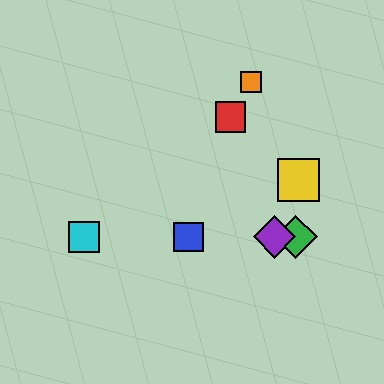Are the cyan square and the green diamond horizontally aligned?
Yes, both are at y≈237.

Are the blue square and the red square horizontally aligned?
No, the blue square is at y≈237 and the red square is at y≈117.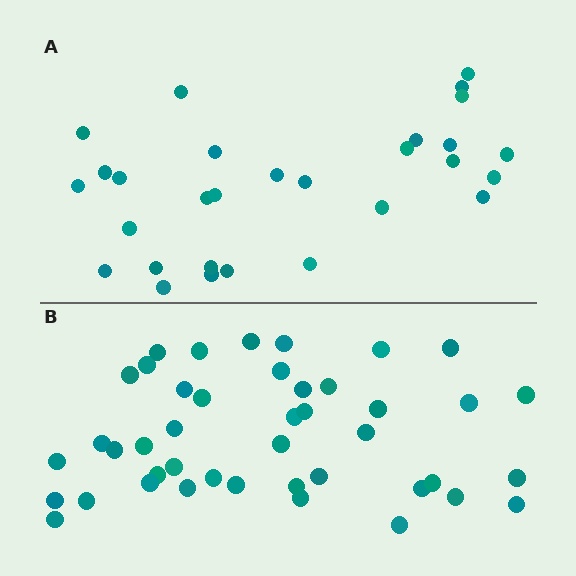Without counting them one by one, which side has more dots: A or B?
Region B (the bottom region) has more dots.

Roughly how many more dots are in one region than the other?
Region B has approximately 15 more dots than region A.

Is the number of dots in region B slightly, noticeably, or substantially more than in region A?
Region B has substantially more. The ratio is roughly 1.5 to 1.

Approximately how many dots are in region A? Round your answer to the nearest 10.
About 30 dots. (The exact count is 29, which rounds to 30.)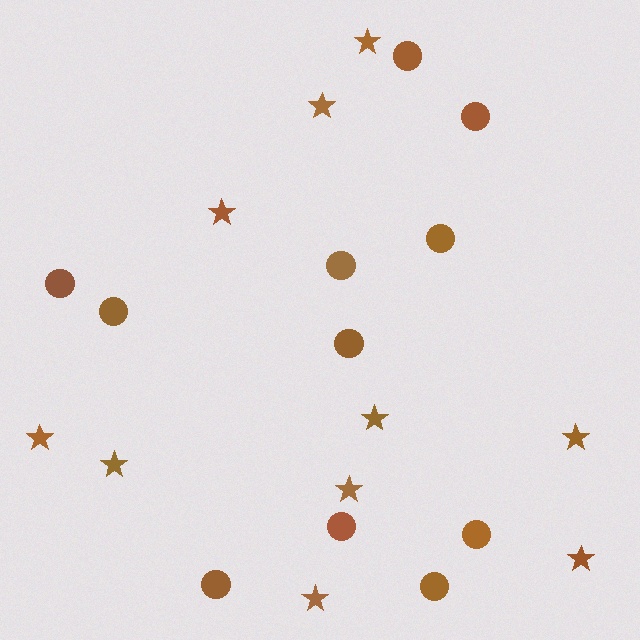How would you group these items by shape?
There are 2 groups: one group of stars (10) and one group of circles (11).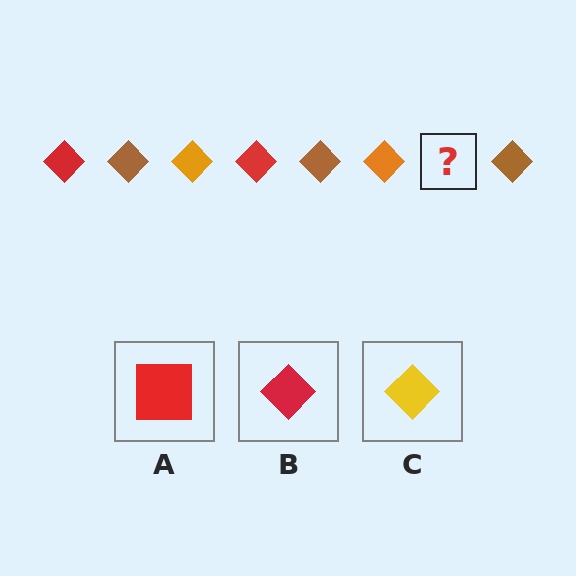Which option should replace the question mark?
Option B.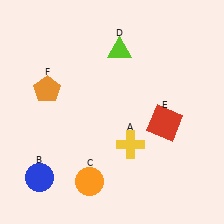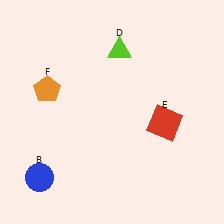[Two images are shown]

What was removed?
The yellow cross (A), the orange circle (C) were removed in Image 2.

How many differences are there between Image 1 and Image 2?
There are 2 differences between the two images.